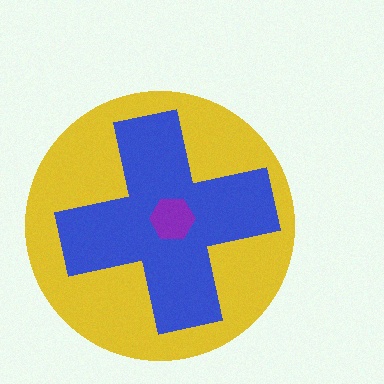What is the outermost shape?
The yellow circle.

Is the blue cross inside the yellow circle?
Yes.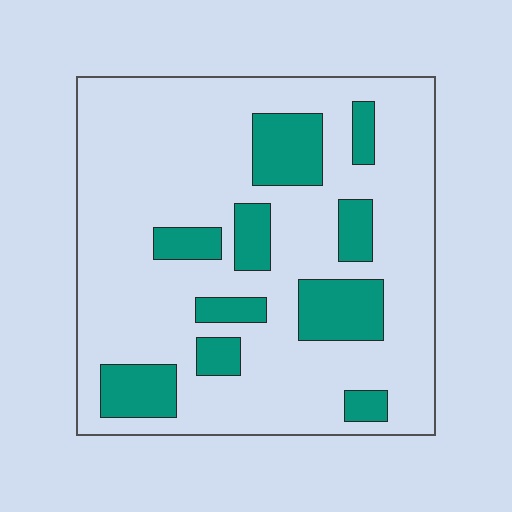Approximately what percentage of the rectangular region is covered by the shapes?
Approximately 20%.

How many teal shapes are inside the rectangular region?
10.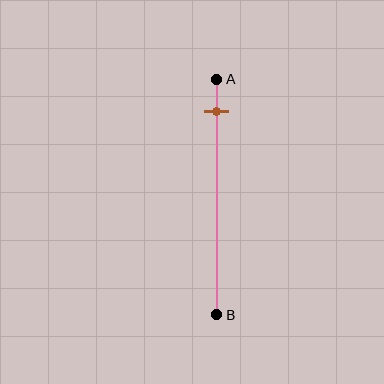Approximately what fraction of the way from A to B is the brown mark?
The brown mark is approximately 15% of the way from A to B.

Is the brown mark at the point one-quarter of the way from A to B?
No, the mark is at about 15% from A, not at the 25% one-quarter point.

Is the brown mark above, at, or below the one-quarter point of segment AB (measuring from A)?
The brown mark is above the one-quarter point of segment AB.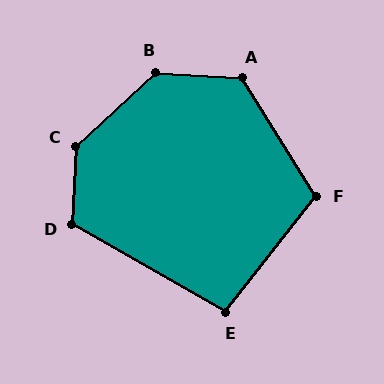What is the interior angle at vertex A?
Approximately 126 degrees (obtuse).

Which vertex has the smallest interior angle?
E, at approximately 99 degrees.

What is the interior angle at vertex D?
Approximately 117 degrees (obtuse).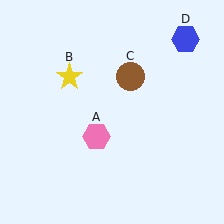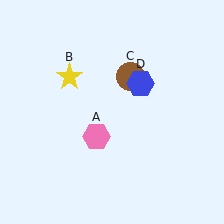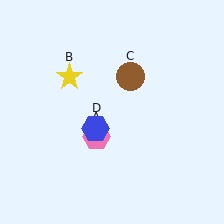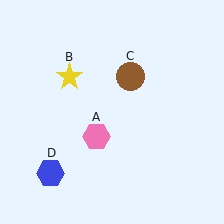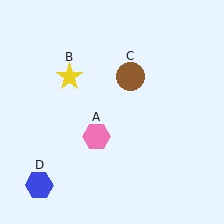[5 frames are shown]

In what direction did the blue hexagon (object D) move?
The blue hexagon (object D) moved down and to the left.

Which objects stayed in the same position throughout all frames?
Pink hexagon (object A) and yellow star (object B) and brown circle (object C) remained stationary.